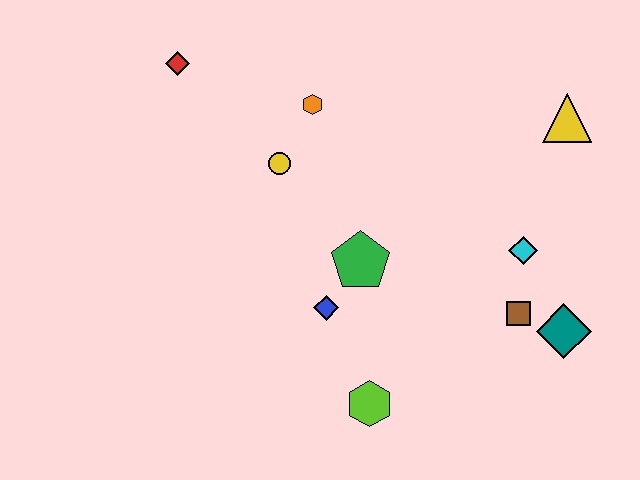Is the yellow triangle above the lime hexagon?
Yes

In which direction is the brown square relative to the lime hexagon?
The brown square is to the right of the lime hexagon.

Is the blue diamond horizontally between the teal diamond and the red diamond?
Yes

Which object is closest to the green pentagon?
The blue diamond is closest to the green pentagon.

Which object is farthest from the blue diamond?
The yellow triangle is farthest from the blue diamond.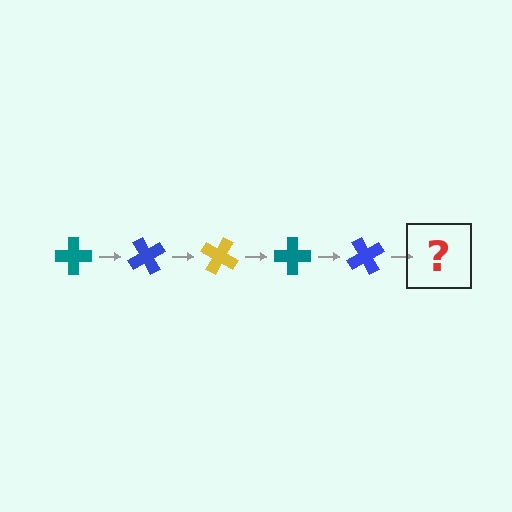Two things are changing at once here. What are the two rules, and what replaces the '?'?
The two rules are that it rotates 60 degrees each step and the color cycles through teal, blue, and yellow. The '?' should be a yellow cross, rotated 300 degrees from the start.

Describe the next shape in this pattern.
It should be a yellow cross, rotated 300 degrees from the start.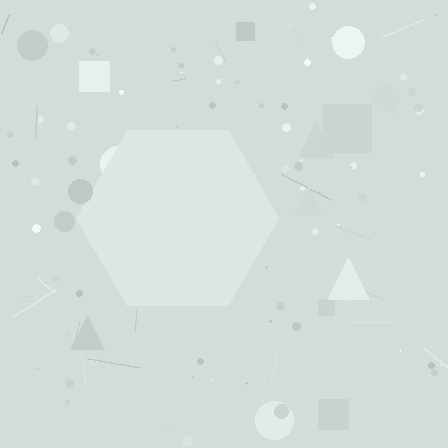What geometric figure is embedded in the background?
A hexagon is embedded in the background.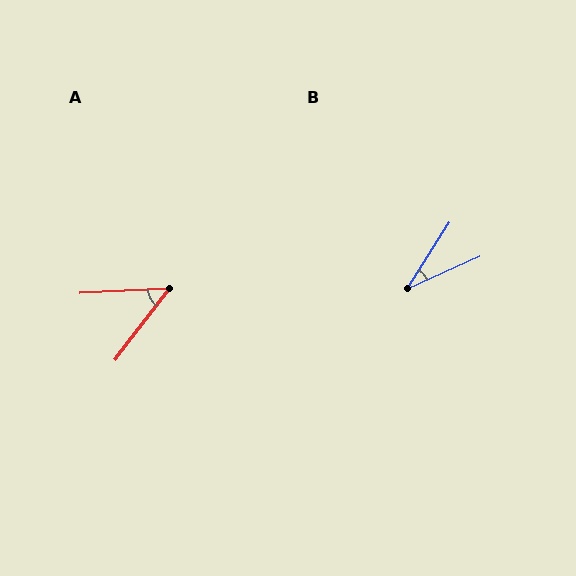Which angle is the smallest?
B, at approximately 34 degrees.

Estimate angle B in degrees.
Approximately 34 degrees.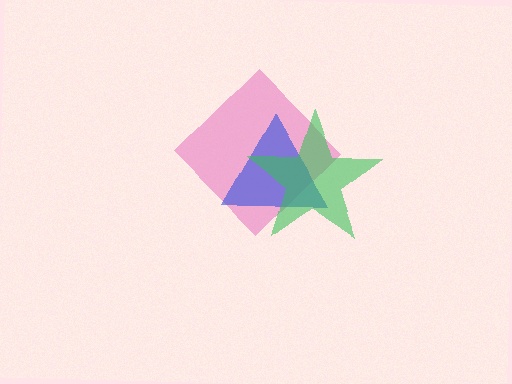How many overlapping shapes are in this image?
There are 3 overlapping shapes in the image.